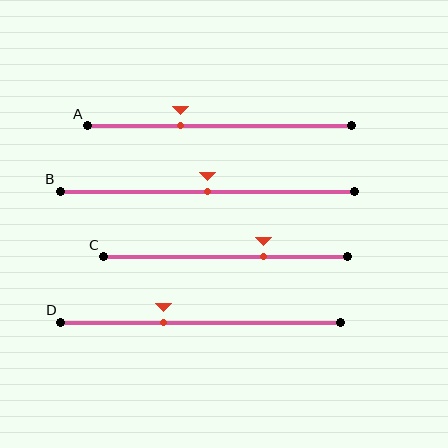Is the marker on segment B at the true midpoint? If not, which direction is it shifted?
Yes, the marker on segment B is at the true midpoint.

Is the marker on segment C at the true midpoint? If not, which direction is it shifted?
No, the marker on segment C is shifted to the right by about 16% of the segment length.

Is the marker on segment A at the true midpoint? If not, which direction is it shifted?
No, the marker on segment A is shifted to the left by about 15% of the segment length.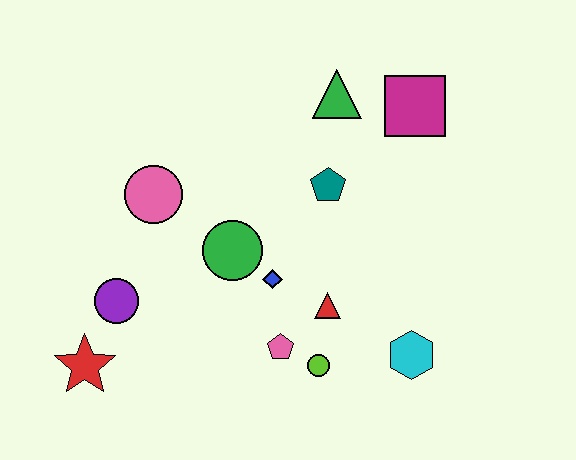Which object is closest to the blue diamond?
The green circle is closest to the blue diamond.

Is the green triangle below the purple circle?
No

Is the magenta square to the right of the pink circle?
Yes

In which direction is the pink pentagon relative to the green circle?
The pink pentagon is below the green circle.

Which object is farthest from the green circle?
The magenta square is farthest from the green circle.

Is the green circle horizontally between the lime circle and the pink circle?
Yes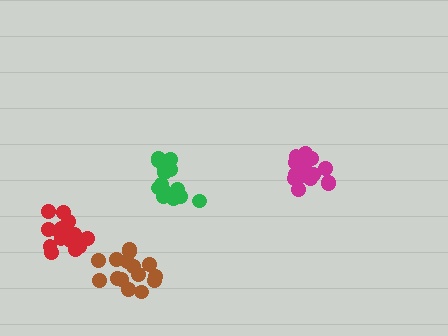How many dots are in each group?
Group 1: 15 dots, Group 2: 16 dots, Group 3: 17 dots, Group 4: 17 dots (65 total).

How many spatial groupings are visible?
There are 4 spatial groupings.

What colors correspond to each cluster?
The clusters are colored: brown, green, magenta, red.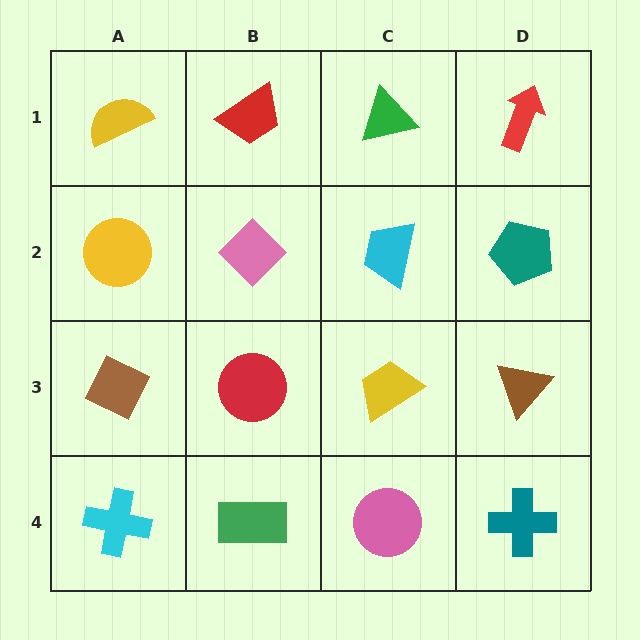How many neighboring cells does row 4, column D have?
2.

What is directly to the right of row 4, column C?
A teal cross.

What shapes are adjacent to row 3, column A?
A yellow circle (row 2, column A), a cyan cross (row 4, column A), a red circle (row 3, column B).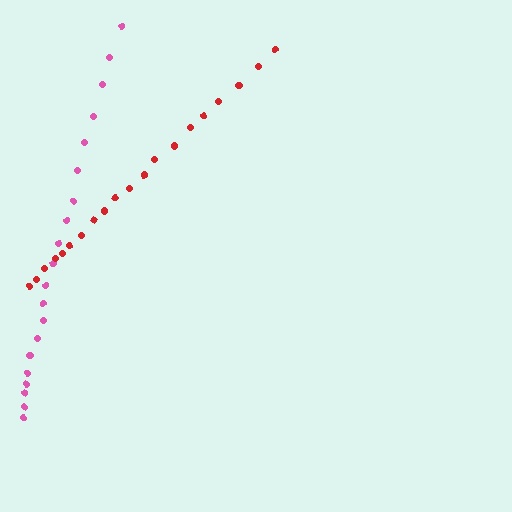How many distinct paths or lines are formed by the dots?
There are 2 distinct paths.